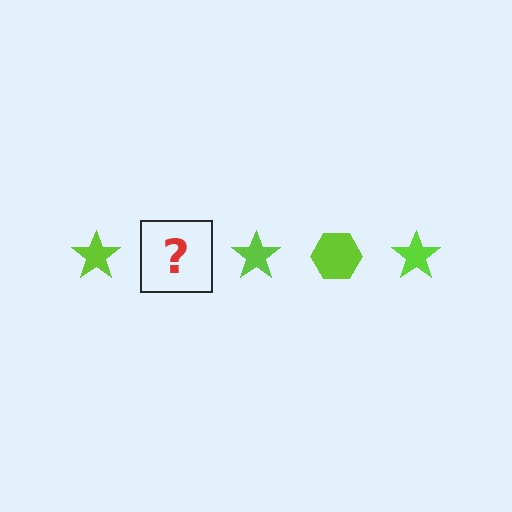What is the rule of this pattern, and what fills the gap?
The rule is that the pattern cycles through star, hexagon shapes in lime. The gap should be filled with a lime hexagon.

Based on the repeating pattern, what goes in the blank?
The blank should be a lime hexagon.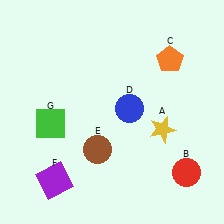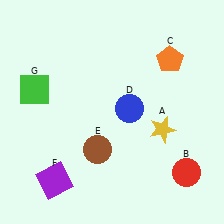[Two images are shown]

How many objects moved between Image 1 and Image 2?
1 object moved between the two images.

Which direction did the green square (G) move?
The green square (G) moved up.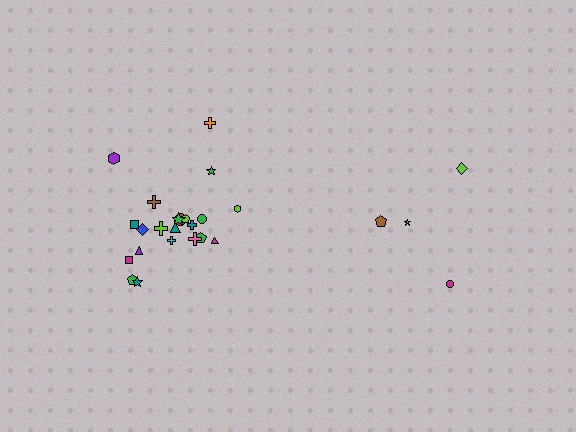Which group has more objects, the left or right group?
The left group.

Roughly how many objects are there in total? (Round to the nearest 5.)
Roughly 25 objects in total.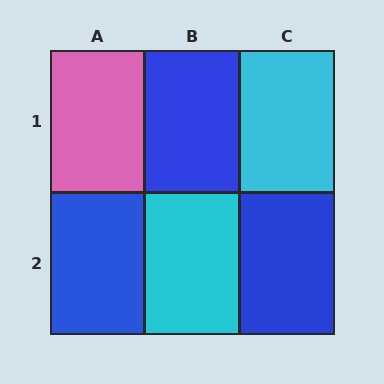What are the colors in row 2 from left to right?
Blue, cyan, blue.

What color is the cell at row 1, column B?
Blue.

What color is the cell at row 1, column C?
Cyan.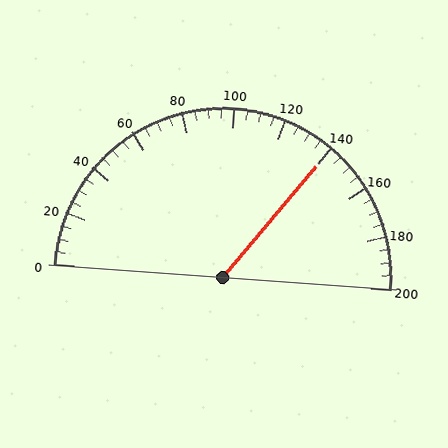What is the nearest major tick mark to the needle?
The nearest major tick mark is 140.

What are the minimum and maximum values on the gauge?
The gauge ranges from 0 to 200.